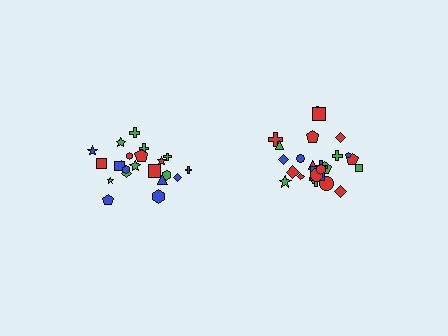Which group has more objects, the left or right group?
The right group.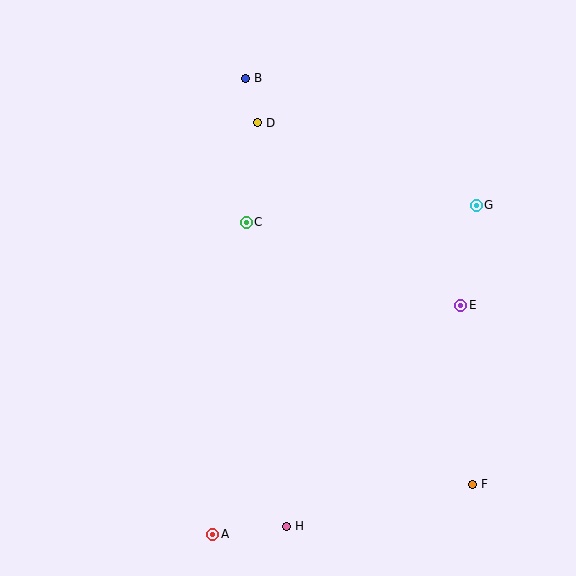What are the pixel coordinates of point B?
Point B is at (246, 78).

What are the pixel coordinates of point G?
Point G is at (476, 205).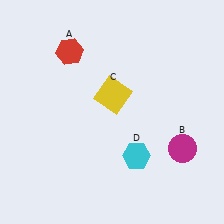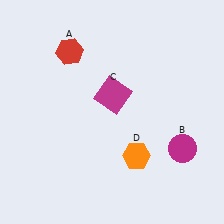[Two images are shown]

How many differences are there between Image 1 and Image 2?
There are 2 differences between the two images.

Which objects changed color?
C changed from yellow to magenta. D changed from cyan to orange.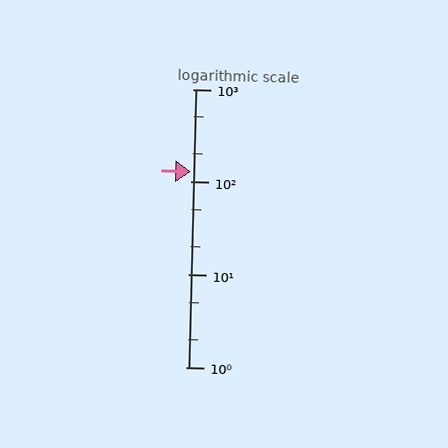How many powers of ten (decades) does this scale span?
The scale spans 3 decades, from 1 to 1000.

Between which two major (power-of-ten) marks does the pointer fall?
The pointer is between 100 and 1000.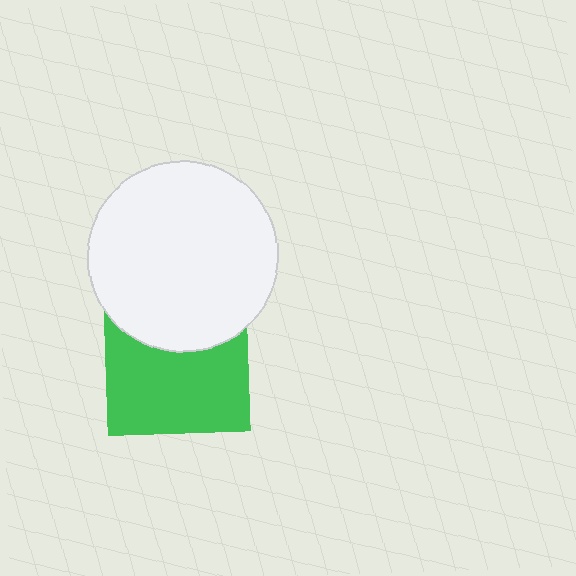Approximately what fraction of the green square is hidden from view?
Roughly 37% of the green square is hidden behind the white circle.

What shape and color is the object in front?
The object in front is a white circle.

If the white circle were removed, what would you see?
You would see the complete green square.